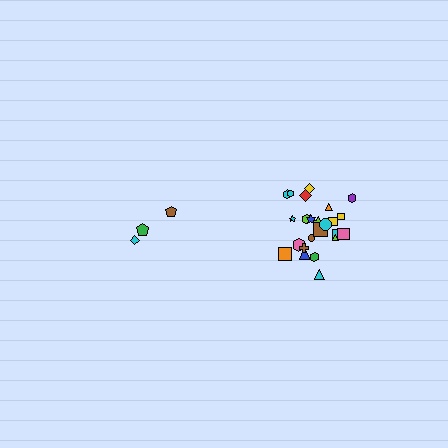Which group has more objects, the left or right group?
The right group.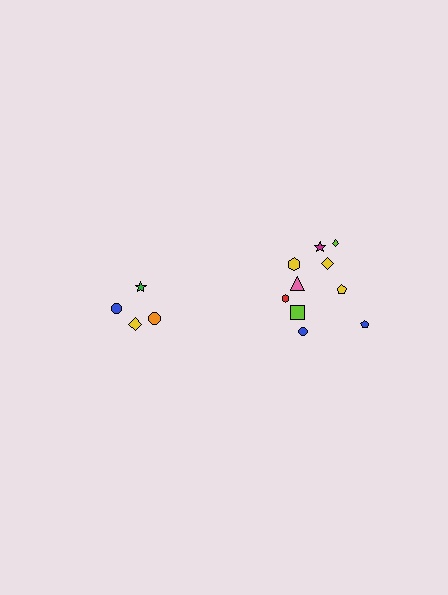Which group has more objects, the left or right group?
The right group.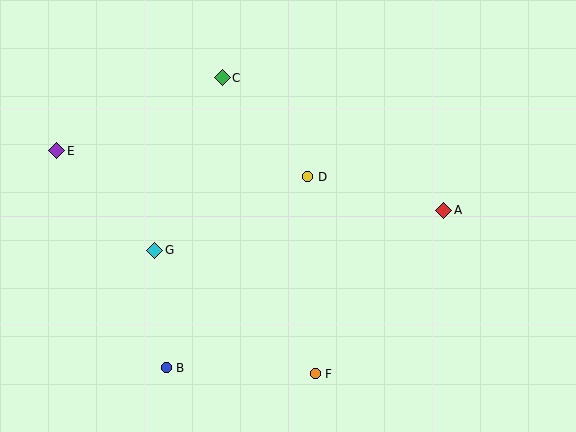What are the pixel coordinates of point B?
Point B is at (166, 368).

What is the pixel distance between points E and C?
The distance between E and C is 181 pixels.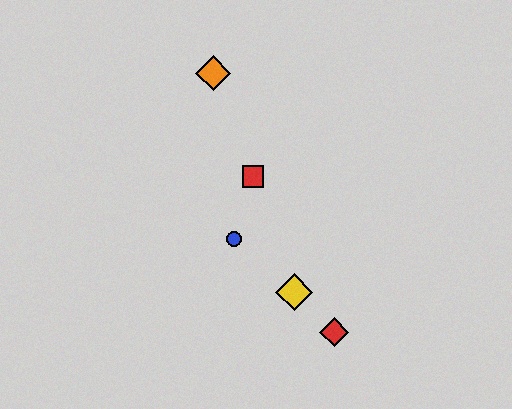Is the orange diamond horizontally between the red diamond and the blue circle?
No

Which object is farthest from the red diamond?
The orange diamond is farthest from the red diamond.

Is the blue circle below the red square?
Yes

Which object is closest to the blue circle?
The red square is closest to the blue circle.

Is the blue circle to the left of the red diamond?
Yes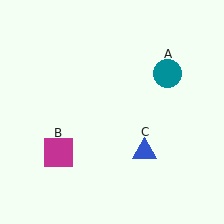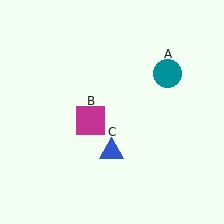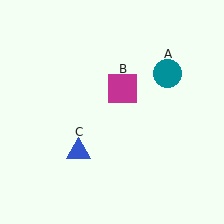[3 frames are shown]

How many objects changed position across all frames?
2 objects changed position: magenta square (object B), blue triangle (object C).